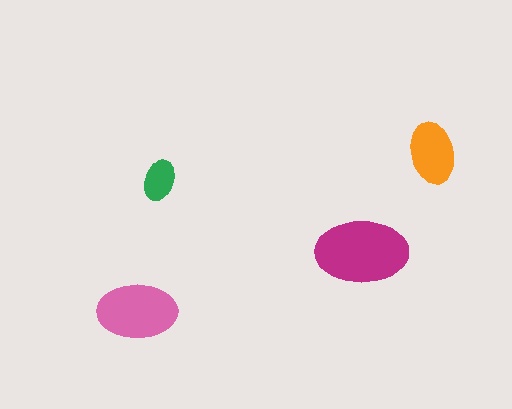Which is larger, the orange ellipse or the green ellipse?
The orange one.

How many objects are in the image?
There are 4 objects in the image.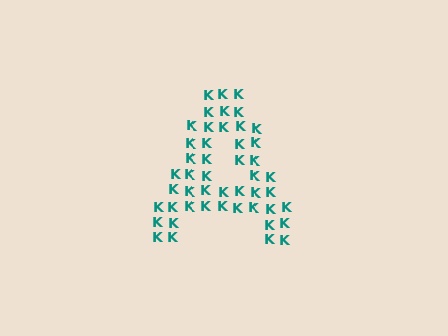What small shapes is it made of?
It is made of small letter K's.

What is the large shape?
The large shape is the letter A.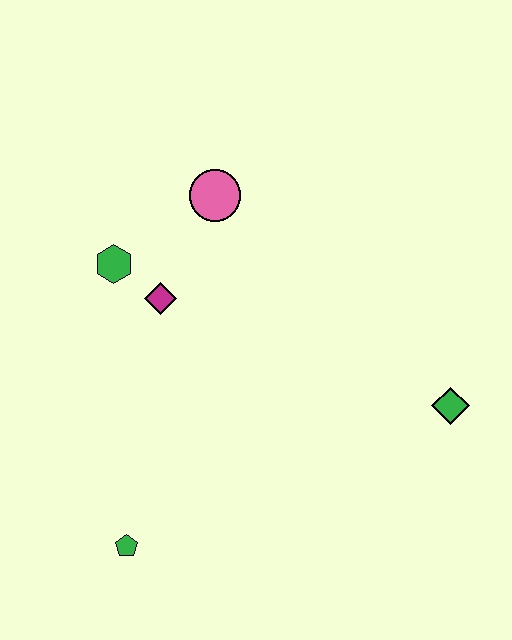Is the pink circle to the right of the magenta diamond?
Yes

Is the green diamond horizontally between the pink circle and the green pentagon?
No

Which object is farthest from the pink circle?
The green pentagon is farthest from the pink circle.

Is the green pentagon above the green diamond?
No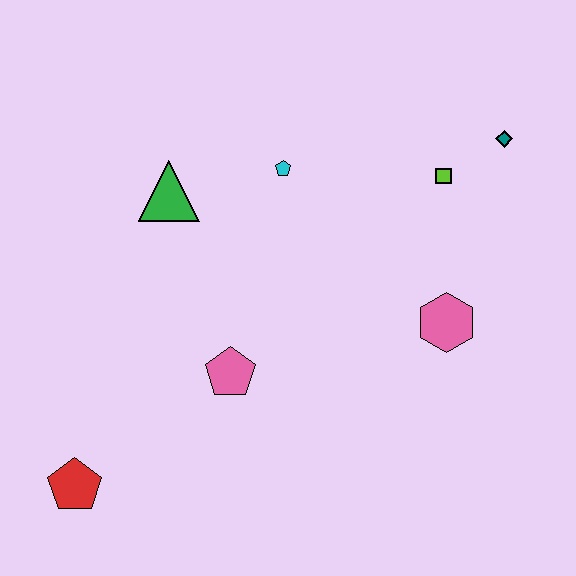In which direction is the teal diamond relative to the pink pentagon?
The teal diamond is to the right of the pink pentagon.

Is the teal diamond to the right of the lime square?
Yes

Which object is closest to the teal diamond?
The lime square is closest to the teal diamond.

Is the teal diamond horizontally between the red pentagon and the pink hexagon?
No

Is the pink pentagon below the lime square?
Yes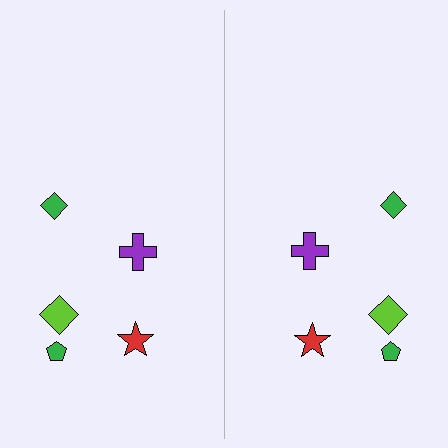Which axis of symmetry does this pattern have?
The pattern has a vertical axis of symmetry running through the center of the image.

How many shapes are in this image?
There are 10 shapes in this image.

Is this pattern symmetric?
Yes, this pattern has bilateral (reflection) symmetry.